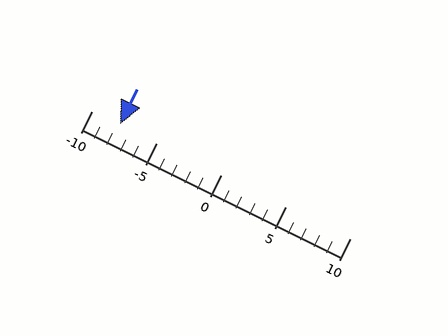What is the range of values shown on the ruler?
The ruler shows values from -10 to 10.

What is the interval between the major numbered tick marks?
The major tick marks are spaced 5 units apart.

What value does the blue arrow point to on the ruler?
The blue arrow points to approximately -8.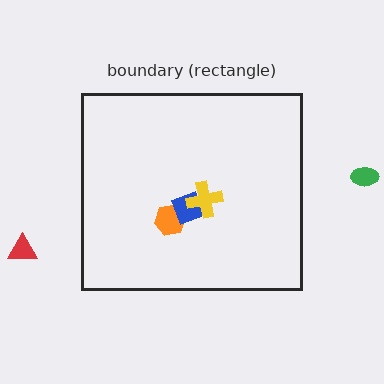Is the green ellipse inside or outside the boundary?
Outside.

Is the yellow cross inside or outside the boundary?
Inside.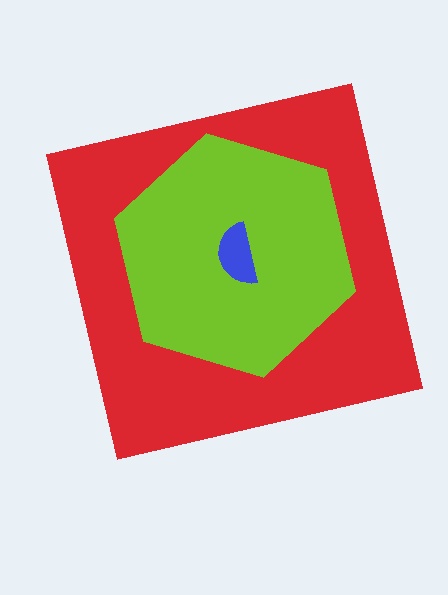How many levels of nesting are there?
3.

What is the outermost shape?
The red square.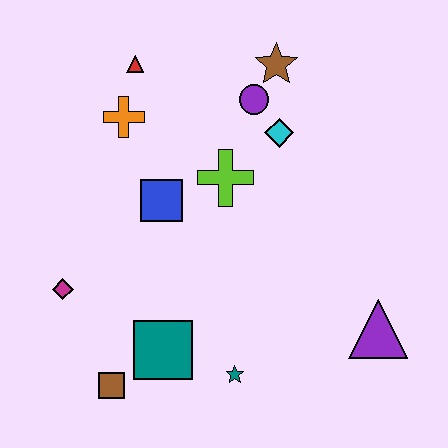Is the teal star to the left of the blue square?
No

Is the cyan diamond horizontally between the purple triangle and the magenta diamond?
Yes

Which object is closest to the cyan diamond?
The purple circle is closest to the cyan diamond.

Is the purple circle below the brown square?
No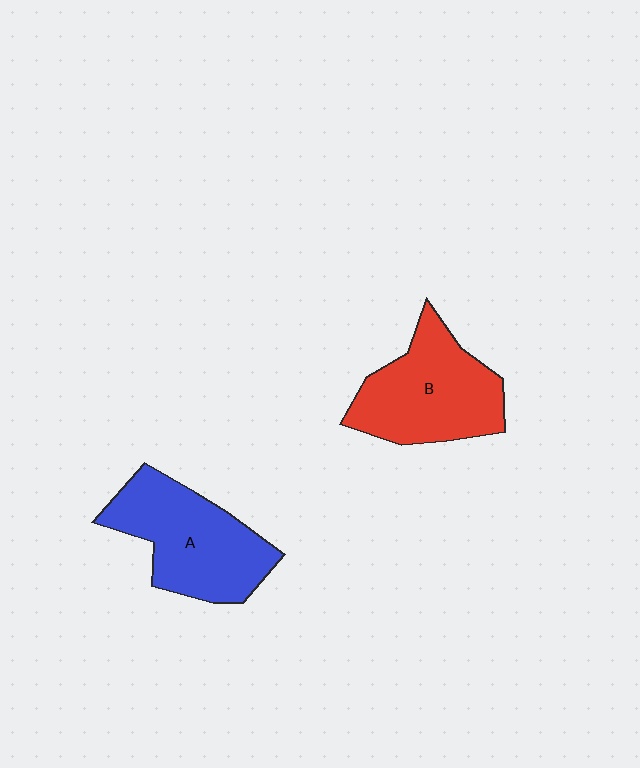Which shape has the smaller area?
Shape B (red).